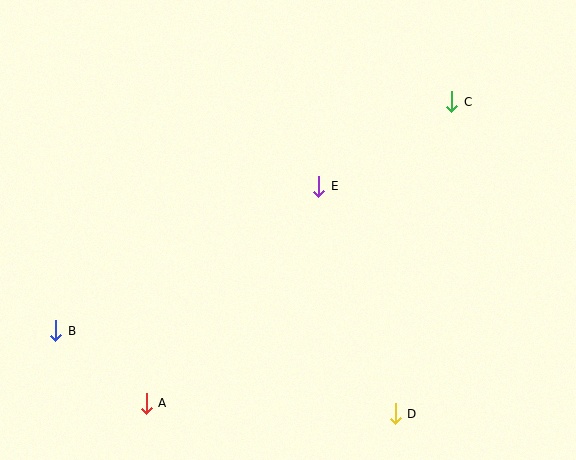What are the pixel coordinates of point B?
Point B is at (56, 331).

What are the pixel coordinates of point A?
Point A is at (146, 403).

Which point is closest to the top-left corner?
Point B is closest to the top-left corner.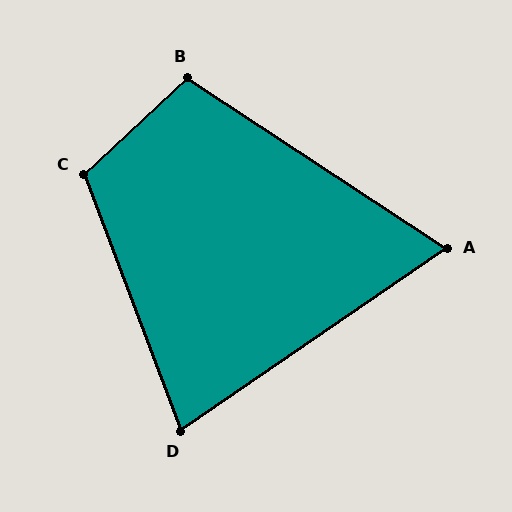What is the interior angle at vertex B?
Approximately 104 degrees (obtuse).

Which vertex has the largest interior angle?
C, at approximately 112 degrees.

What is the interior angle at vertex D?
Approximately 76 degrees (acute).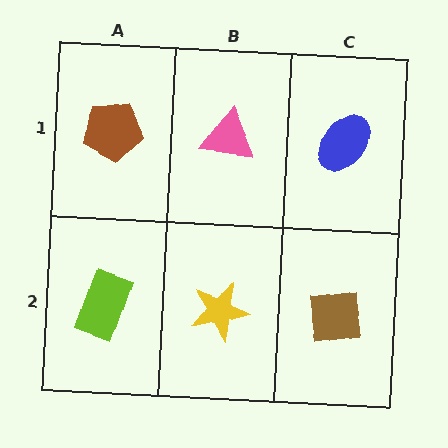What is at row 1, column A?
A brown pentagon.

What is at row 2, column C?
A brown square.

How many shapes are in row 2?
3 shapes.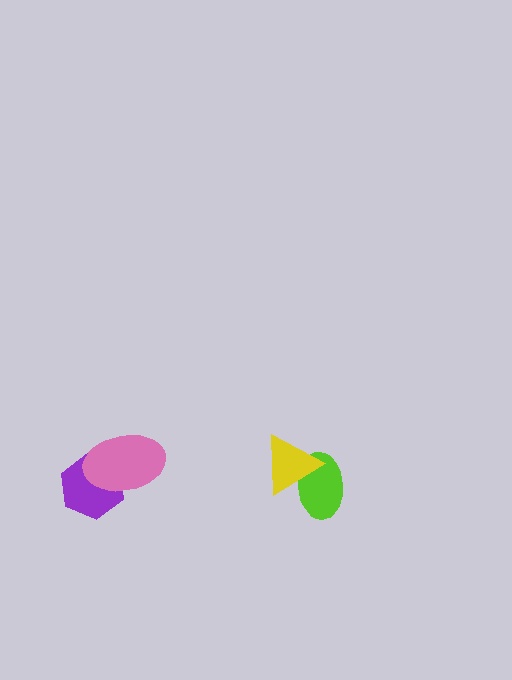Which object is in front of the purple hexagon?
The pink ellipse is in front of the purple hexagon.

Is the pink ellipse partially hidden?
No, no other shape covers it.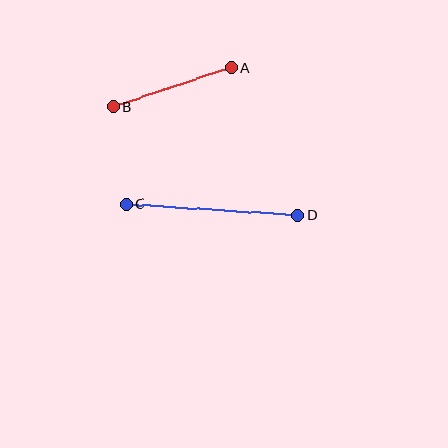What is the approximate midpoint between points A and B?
The midpoint is at approximately (172, 87) pixels.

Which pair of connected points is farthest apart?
Points C and D are farthest apart.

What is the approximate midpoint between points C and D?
The midpoint is at approximately (212, 210) pixels.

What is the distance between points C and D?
The distance is approximately 172 pixels.